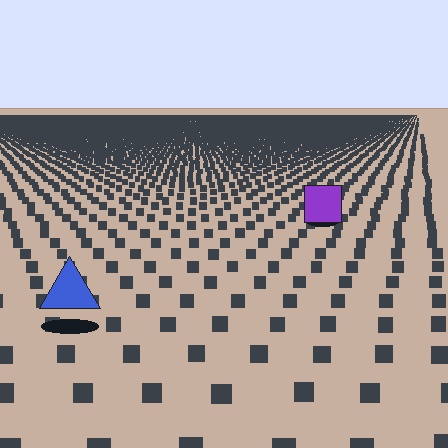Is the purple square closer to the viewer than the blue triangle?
No. The blue triangle is closer — you can tell from the texture gradient: the ground texture is coarser near it.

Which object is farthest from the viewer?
The purple square is farthest from the viewer. It appears smaller and the ground texture around it is denser.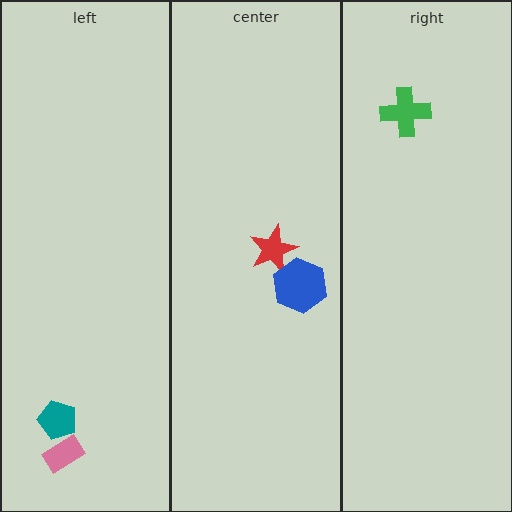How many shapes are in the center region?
2.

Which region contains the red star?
The center region.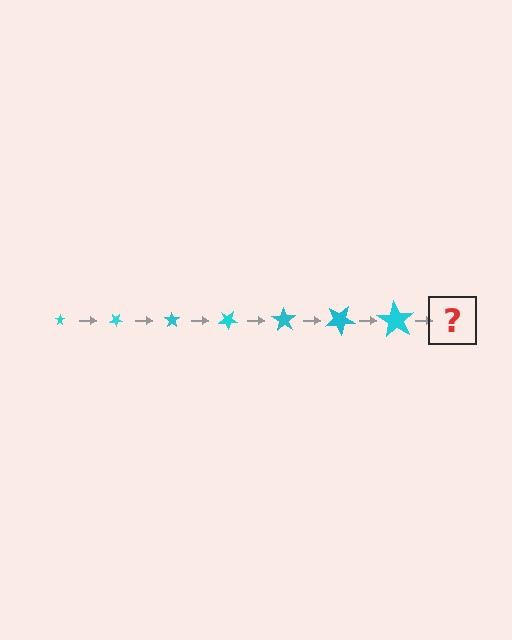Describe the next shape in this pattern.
It should be a star, larger than the previous one and rotated 245 degrees from the start.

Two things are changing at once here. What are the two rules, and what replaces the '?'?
The two rules are that the star grows larger each step and it rotates 35 degrees each step. The '?' should be a star, larger than the previous one and rotated 245 degrees from the start.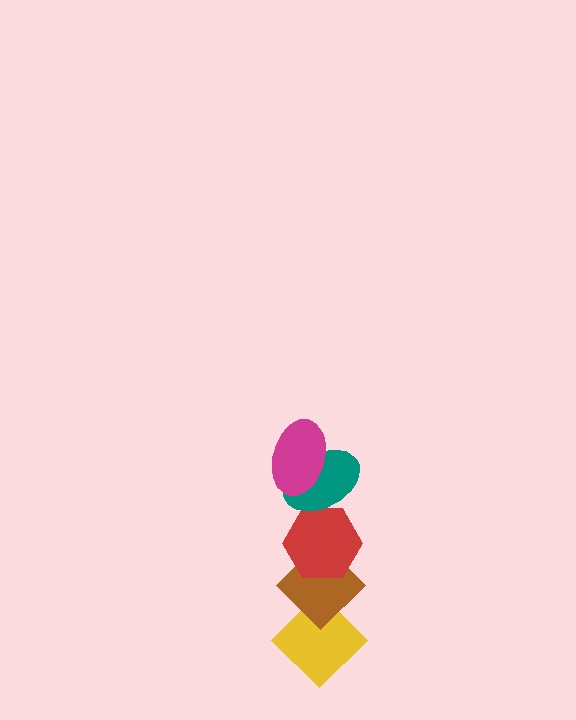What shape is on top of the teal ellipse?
The magenta ellipse is on top of the teal ellipse.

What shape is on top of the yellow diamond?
The brown diamond is on top of the yellow diamond.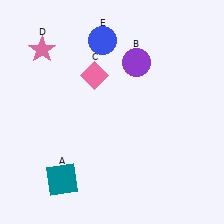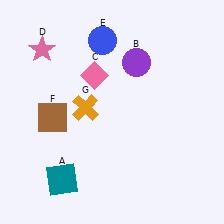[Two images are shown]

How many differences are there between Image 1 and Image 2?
There are 2 differences between the two images.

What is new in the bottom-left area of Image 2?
A brown square (F) was added in the bottom-left area of Image 2.